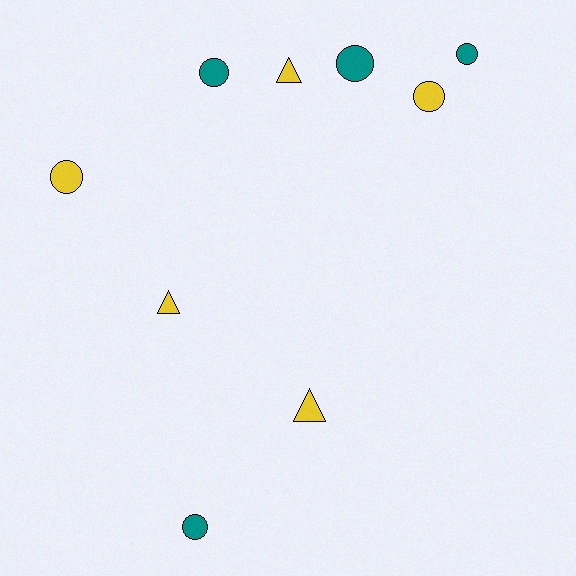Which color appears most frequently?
Yellow, with 5 objects.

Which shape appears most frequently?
Circle, with 6 objects.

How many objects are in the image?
There are 9 objects.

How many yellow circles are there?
There are 2 yellow circles.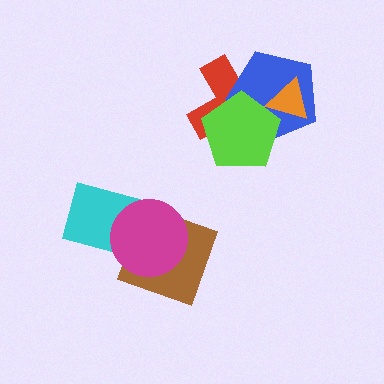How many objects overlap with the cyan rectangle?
2 objects overlap with the cyan rectangle.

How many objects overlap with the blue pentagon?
3 objects overlap with the blue pentagon.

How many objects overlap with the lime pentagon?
3 objects overlap with the lime pentagon.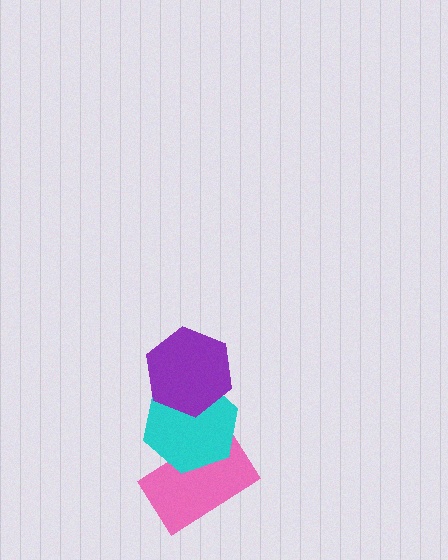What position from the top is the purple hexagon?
The purple hexagon is 1st from the top.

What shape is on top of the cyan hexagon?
The purple hexagon is on top of the cyan hexagon.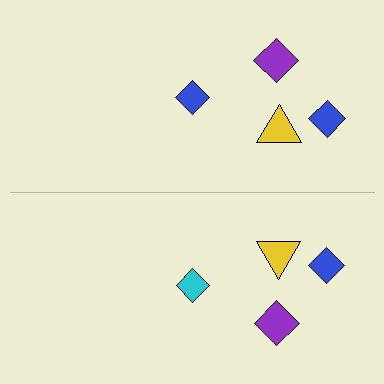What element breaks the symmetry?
The cyan diamond on the bottom side breaks the symmetry — its mirror counterpart is blue.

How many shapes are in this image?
There are 8 shapes in this image.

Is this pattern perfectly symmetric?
No, the pattern is not perfectly symmetric. The cyan diamond on the bottom side breaks the symmetry — its mirror counterpart is blue.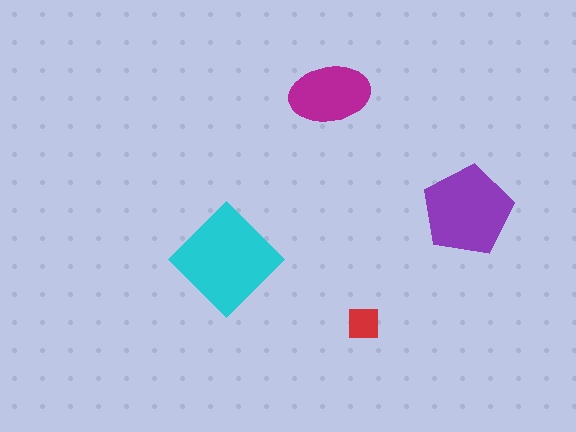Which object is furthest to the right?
The purple pentagon is rightmost.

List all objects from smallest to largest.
The red square, the magenta ellipse, the purple pentagon, the cyan diamond.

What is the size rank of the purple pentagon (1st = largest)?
2nd.